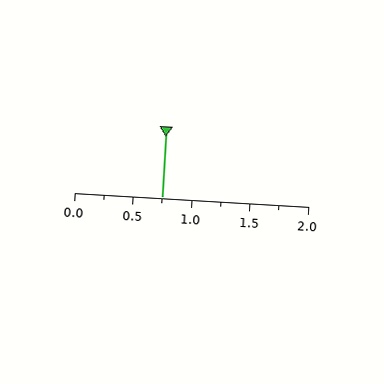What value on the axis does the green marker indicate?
The marker indicates approximately 0.75.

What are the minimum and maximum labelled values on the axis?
The axis runs from 0.0 to 2.0.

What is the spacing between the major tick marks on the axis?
The major ticks are spaced 0.5 apart.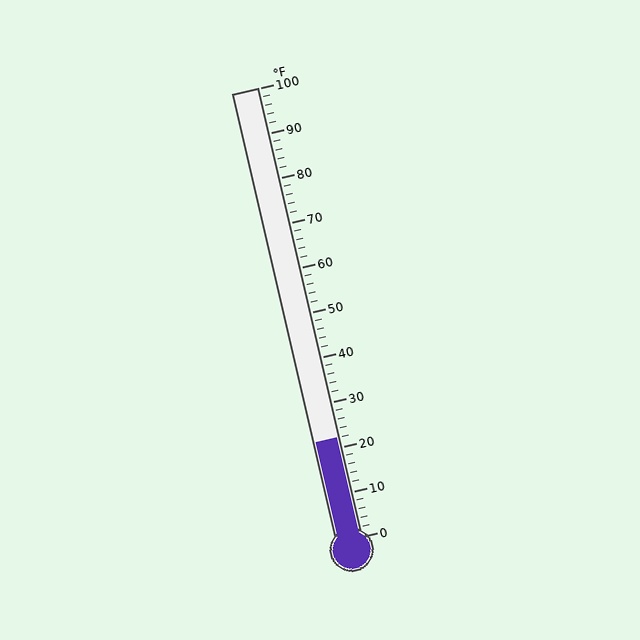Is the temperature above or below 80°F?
The temperature is below 80°F.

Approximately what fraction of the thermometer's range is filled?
The thermometer is filled to approximately 20% of its range.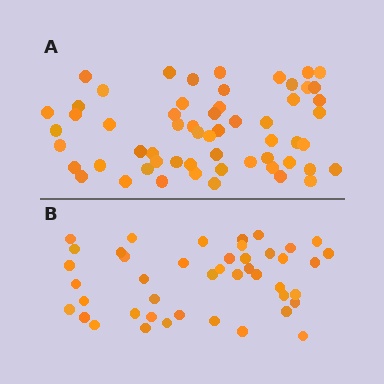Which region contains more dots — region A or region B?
Region A (the top region) has more dots.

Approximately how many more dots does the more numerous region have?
Region A has approximately 15 more dots than region B.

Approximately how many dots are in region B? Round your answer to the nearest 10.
About 40 dots. (The exact count is 44, which rounds to 40.)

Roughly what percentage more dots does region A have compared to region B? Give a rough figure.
About 30% more.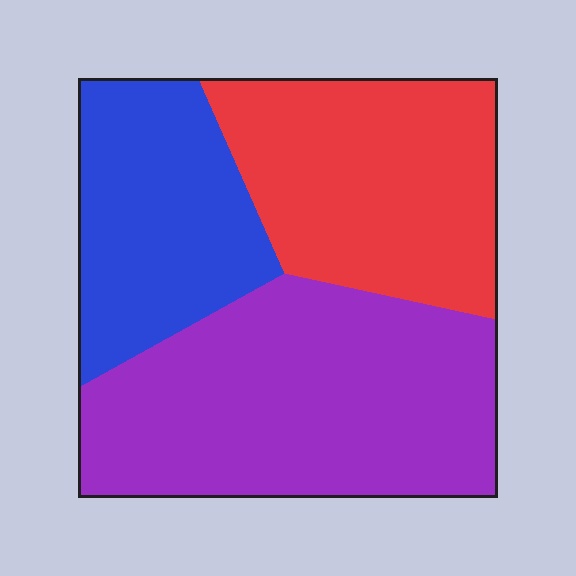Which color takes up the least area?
Blue, at roughly 25%.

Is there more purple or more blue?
Purple.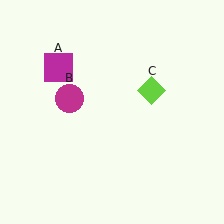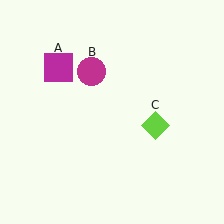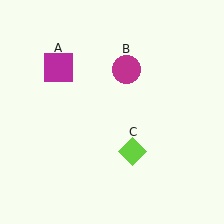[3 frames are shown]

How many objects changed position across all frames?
2 objects changed position: magenta circle (object B), lime diamond (object C).